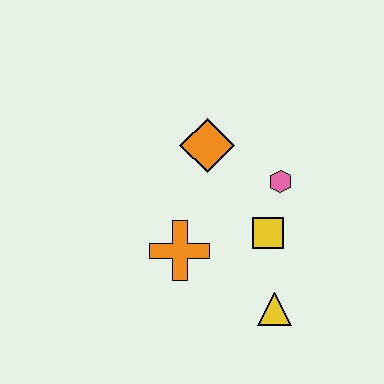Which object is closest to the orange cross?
The yellow square is closest to the orange cross.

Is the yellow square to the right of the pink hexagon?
No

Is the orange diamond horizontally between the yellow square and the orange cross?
Yes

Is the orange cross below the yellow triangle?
No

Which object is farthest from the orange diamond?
The yellow triangle is farthest from the orange diamond.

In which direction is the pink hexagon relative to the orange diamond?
The pink hexagon is to the right of the orange diamond.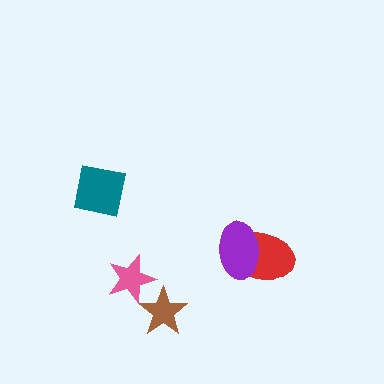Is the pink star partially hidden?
No, no other shape covers it.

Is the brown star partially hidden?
Yes, it is partially covered by another shape.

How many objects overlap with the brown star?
1 object overlaps with the brown star.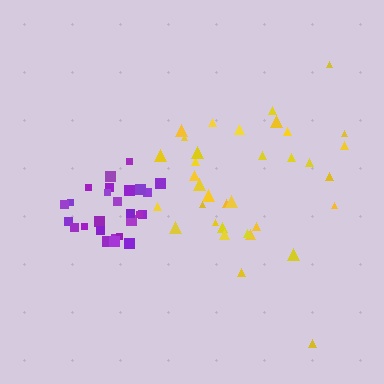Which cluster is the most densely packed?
Purple.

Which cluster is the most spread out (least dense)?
Yellow.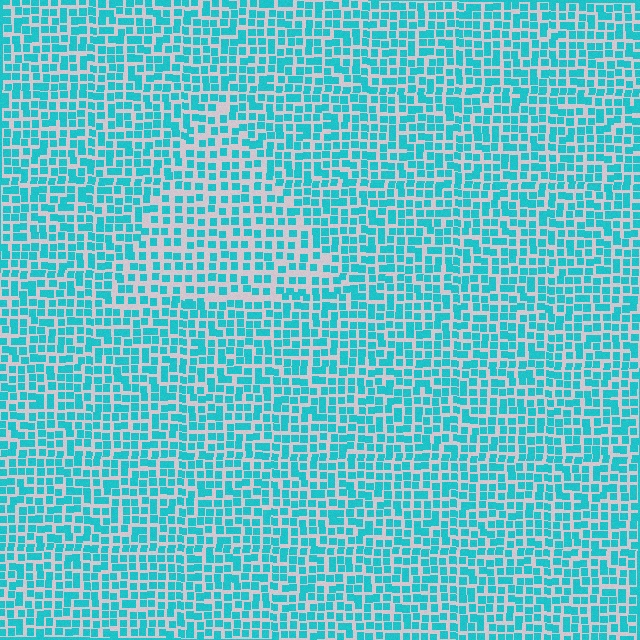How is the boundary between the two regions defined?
The boundary is defined by a change in element density (approximately 1.5x ratio). All elements are the same color, size, and shape.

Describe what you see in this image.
The image contains small cyan elements arranged at two different densities. A triangle-shaped region is visible where the elements are less densely packed than the surrounding area.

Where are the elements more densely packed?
The elements are more densely packed outside the triangle boundary.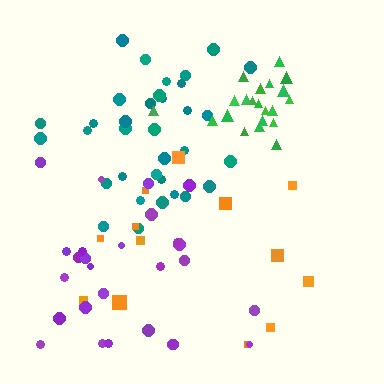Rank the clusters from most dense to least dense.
green, teal, purple, orange.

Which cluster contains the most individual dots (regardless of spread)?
Teal (34).